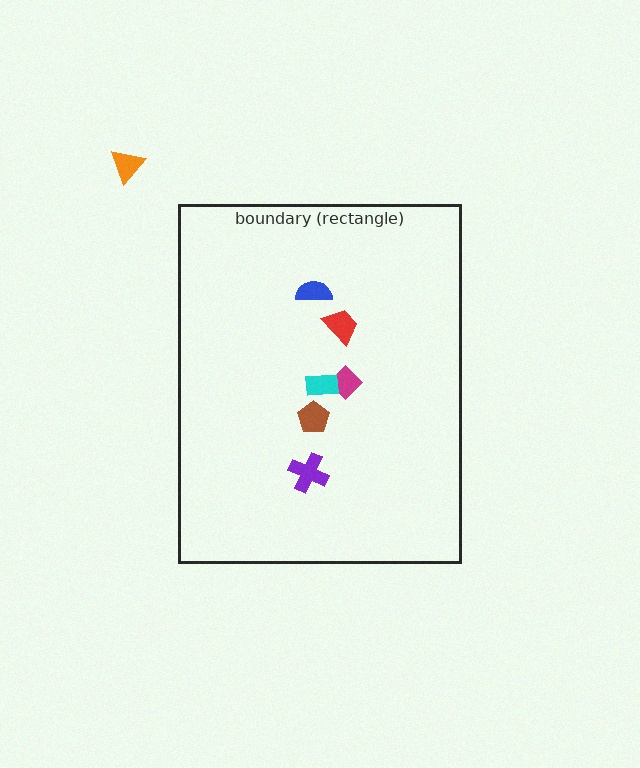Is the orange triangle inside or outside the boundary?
Outside.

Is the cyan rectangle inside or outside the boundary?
Inside.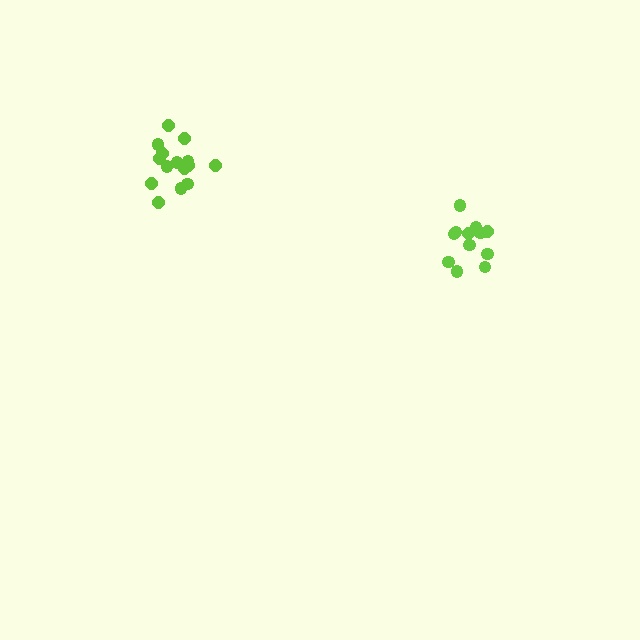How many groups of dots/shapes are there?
There are 2 groups.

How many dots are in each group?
Group 1: 12 dots, Group 2: 15 dots (27 total).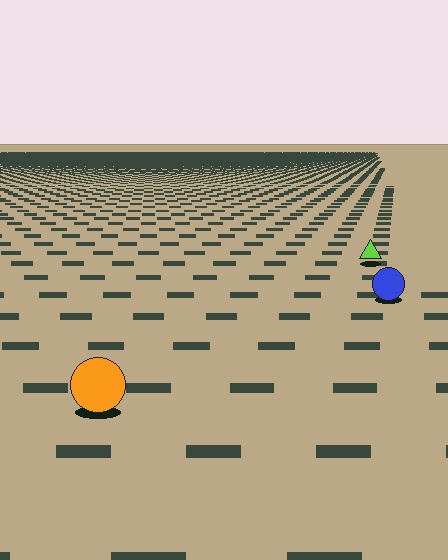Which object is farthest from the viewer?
The lime triangle is farthest from the viewer. It appears smaller and the ground texture around it is denser.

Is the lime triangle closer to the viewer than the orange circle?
No. The orange circle is closer — you can tell from the texture gradient: the ground texture is coarser near it.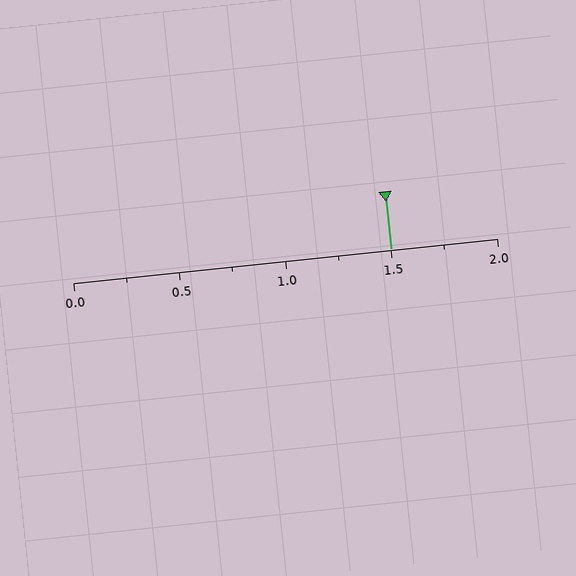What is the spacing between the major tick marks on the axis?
The major ticks are spaced 0.5 apart.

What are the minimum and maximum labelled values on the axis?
The axis runs from 0.0 to 2.0.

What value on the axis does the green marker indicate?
The marker indicates approximately 1.5.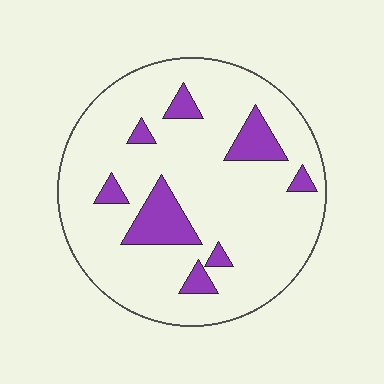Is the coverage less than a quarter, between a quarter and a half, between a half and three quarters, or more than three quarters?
Less than a quarter.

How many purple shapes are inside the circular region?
8.